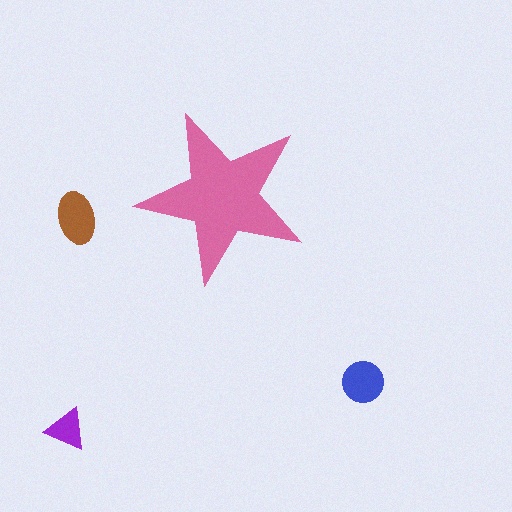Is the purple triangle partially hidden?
No, the purple triangle is fully visible.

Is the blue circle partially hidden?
No, the blue circle is fully visible.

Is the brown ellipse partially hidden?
No, the brown ellipse is fully visible.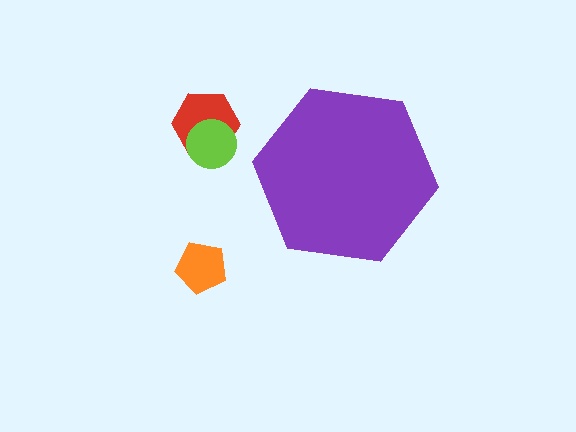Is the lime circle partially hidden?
No, the lime circle is fully visible.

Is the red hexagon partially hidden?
No, the red hexagon is fully visible.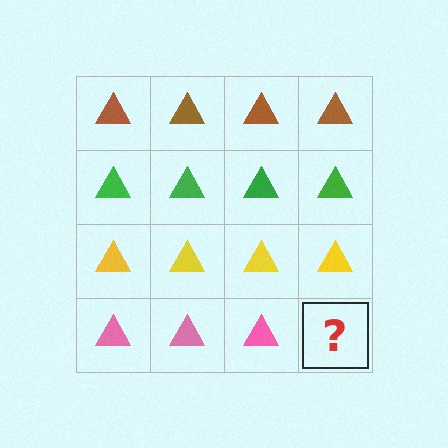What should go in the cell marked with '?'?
The missing cell should contain a pink triangle.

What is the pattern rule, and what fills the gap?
The rule is that each row has a consistent color. The gap should be filled with a pink triangle.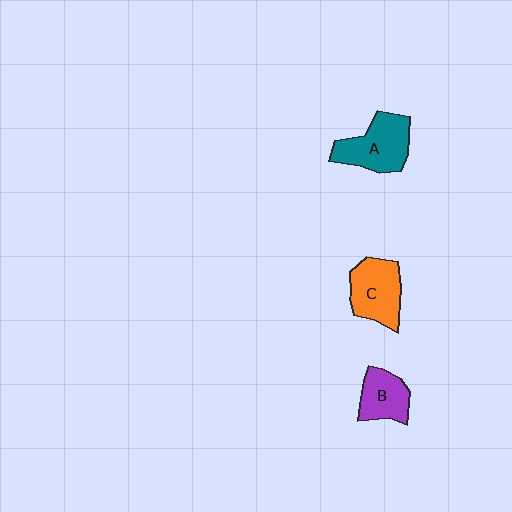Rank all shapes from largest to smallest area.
From largest to smallest: A (teal), C (orange), B (purple).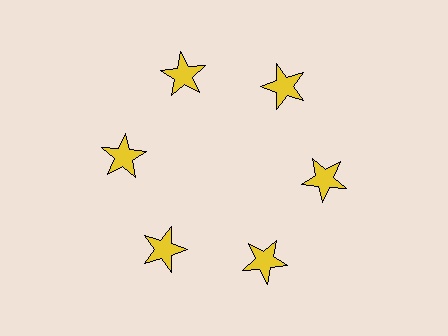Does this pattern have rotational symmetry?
Yes, this pattern has 6-fold rotational symmetry. It looks the same after rotating 60 degrees around the center.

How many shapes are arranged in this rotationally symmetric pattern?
There are 6 shapes, arranged in 6 groups of 1.